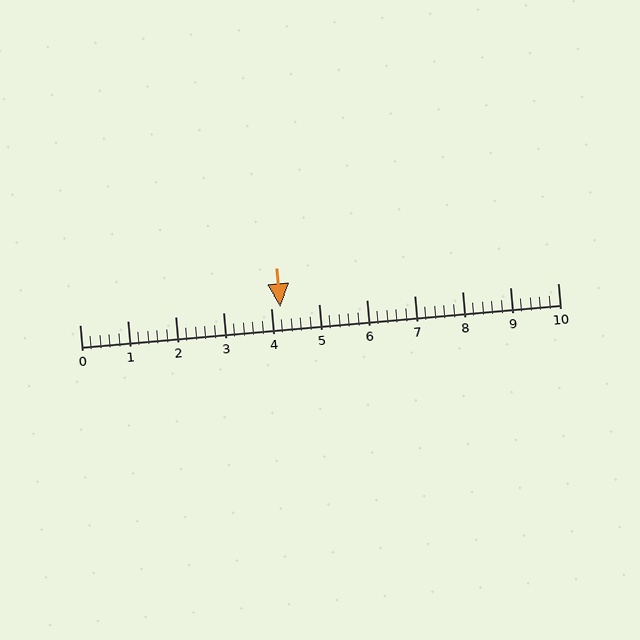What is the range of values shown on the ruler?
The ruler shows values from 0 to 10.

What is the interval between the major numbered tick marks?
The major tick marks are spaced 1 units apart.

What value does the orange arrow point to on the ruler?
The orange arrow points to approximately 4.2.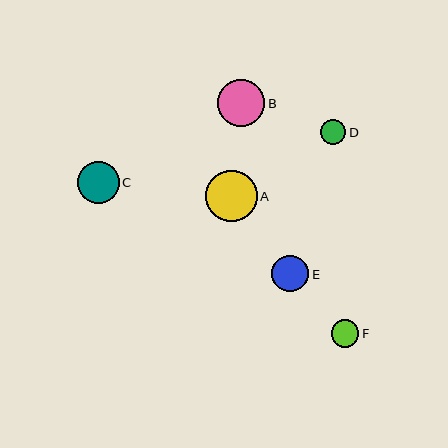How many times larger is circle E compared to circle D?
Circle E is approximately 1.5 times the size of circle D.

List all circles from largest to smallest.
From largest to smallest: A, B, C, E, F, D.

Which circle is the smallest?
Circle D is the smallest with a size of approximately 25 pixels.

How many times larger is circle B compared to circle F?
Circle B is approximately 1.7 times the size of circle F.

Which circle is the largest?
Circle A is the largest with a size of approximately 51 pixels.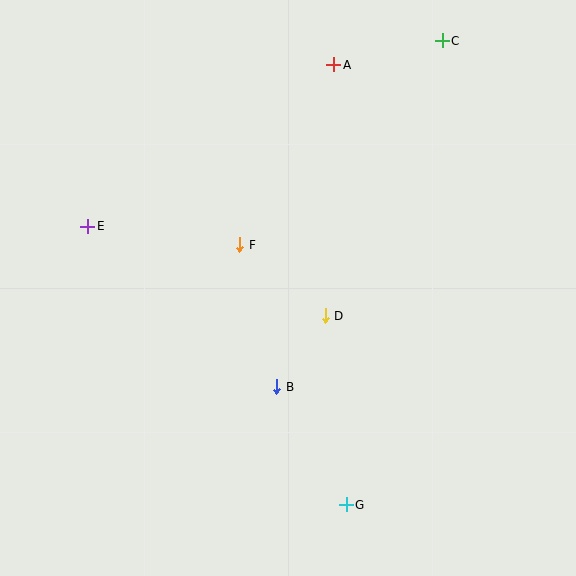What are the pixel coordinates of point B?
Point B is at (277, 387).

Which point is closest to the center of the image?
Point D at (325, 316) is closest to the center.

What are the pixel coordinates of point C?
Point C is at (442, 41).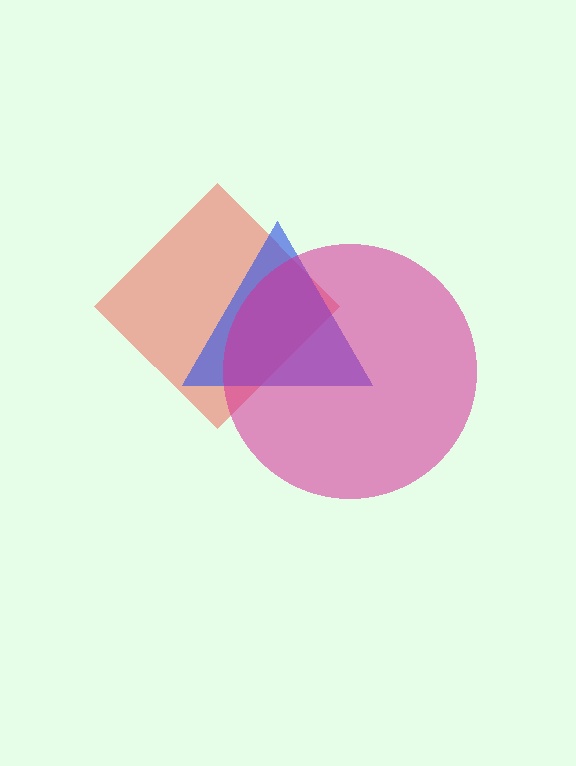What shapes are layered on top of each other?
The layered shapes are: a red diamond, a blue triangle, a magenta circle.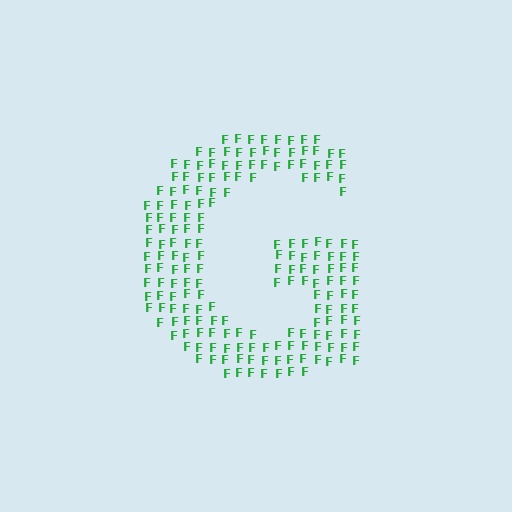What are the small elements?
The small elements are letter F's.